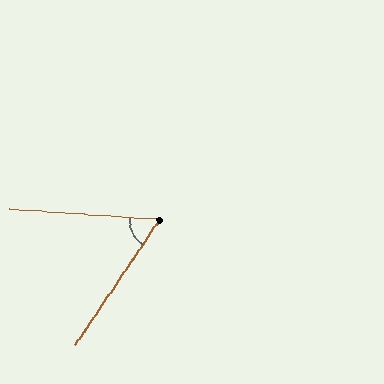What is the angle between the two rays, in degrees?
Approximately 60 degrees.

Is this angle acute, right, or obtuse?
It is acute.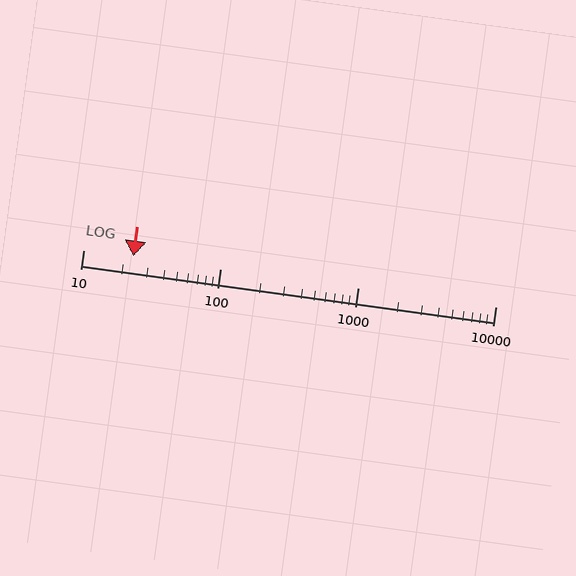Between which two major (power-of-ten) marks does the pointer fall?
The pointer is between 10 and 100.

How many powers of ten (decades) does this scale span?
The scale spans 3 decades, from 10 to 10000.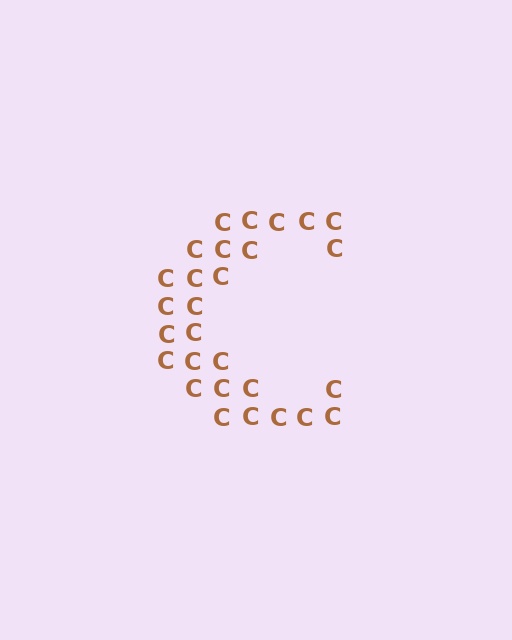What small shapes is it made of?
It is made of small letter C's.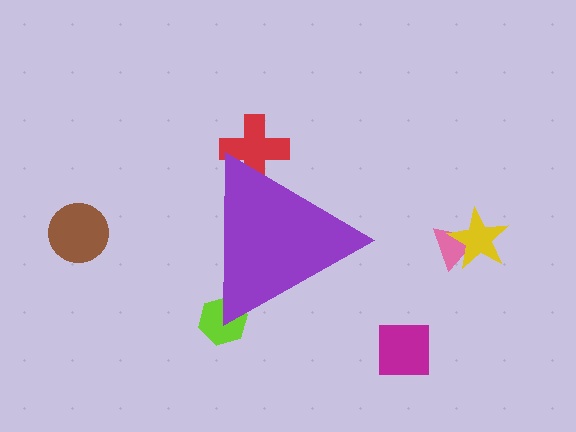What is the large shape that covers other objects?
A purple triangle.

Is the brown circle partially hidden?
No, the brown circle is fully visible.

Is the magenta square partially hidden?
No, the magenta square is fully visible.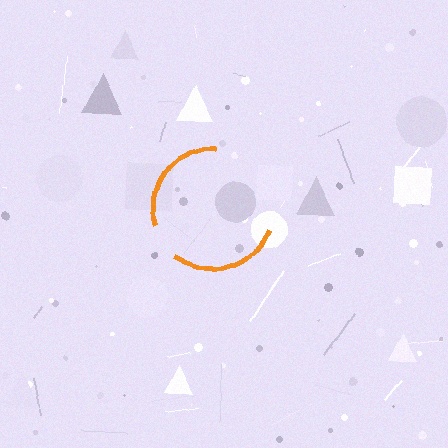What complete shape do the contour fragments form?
The contour fragments form a circle.